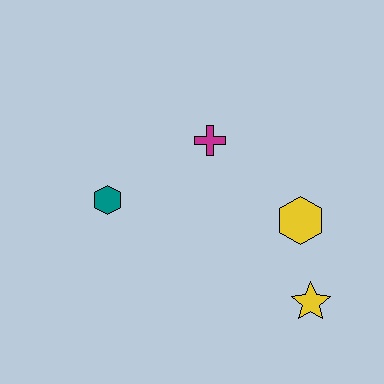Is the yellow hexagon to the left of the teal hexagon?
No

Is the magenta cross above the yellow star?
Yes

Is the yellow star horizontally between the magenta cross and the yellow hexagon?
No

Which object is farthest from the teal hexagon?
The yellow star is farthest from the teal hexagon.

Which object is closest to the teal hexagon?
The magenta cross is closest to the teal hexagon.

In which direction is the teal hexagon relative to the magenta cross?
The teal hexagon is to the left of the magenta cross.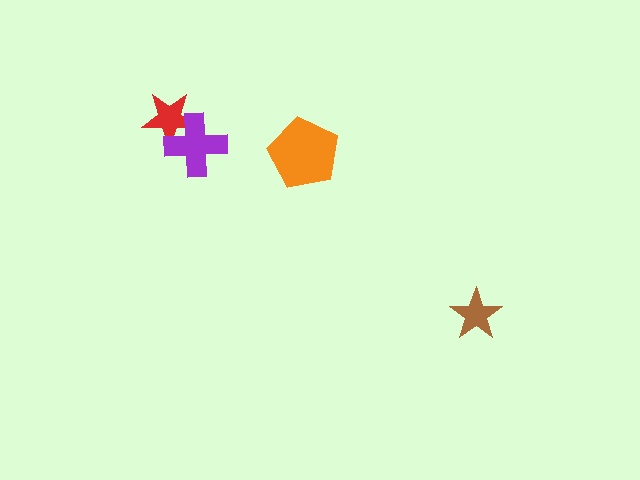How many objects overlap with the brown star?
0 objects overlap with the brown star.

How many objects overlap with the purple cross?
1 object overlaps with the purple cross.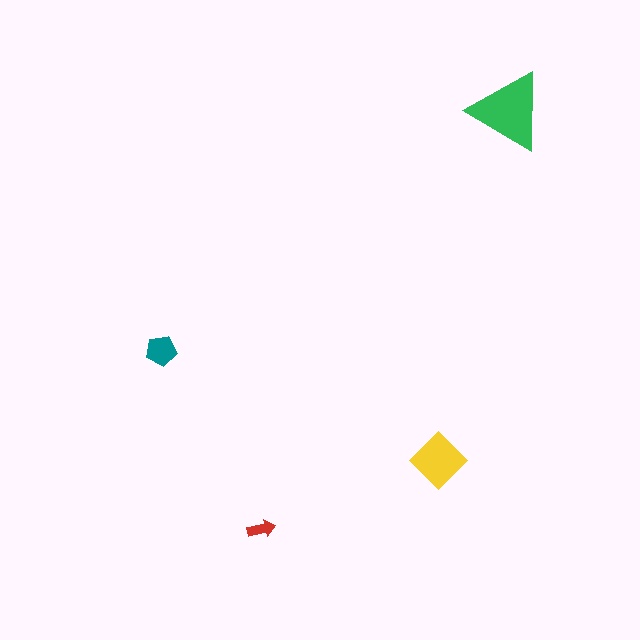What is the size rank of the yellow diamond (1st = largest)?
2nd.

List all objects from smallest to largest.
The red arrow, the teal pentagon, the yellow diamond, the green triangle.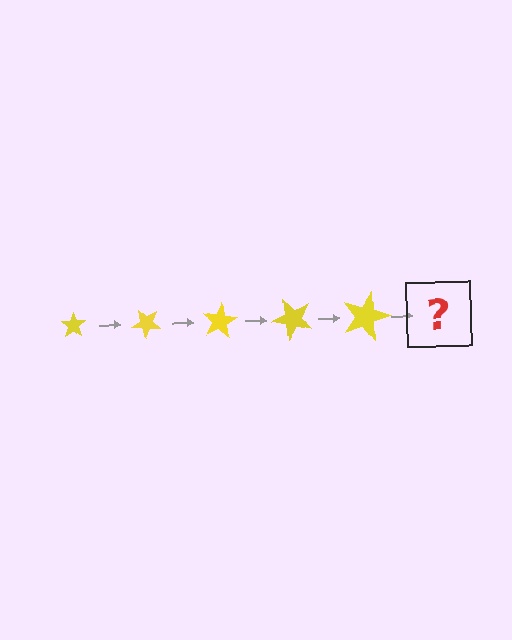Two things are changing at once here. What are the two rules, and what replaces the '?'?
The two rules are that the star grows larger each step and it rotates 40 degrees each step. The '?' should be a star, larger than the previous one and rotated 200 degrees from the start.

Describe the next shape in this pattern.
It should be a star, larger than the previous one and rotated 200 degrees from the start.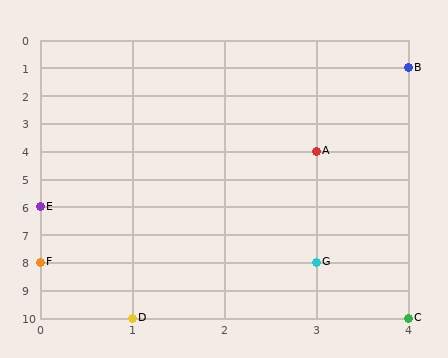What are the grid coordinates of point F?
Point F is at grid coordinates (0, 8).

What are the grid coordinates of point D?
Point D is at grid coordinates (1, 10).